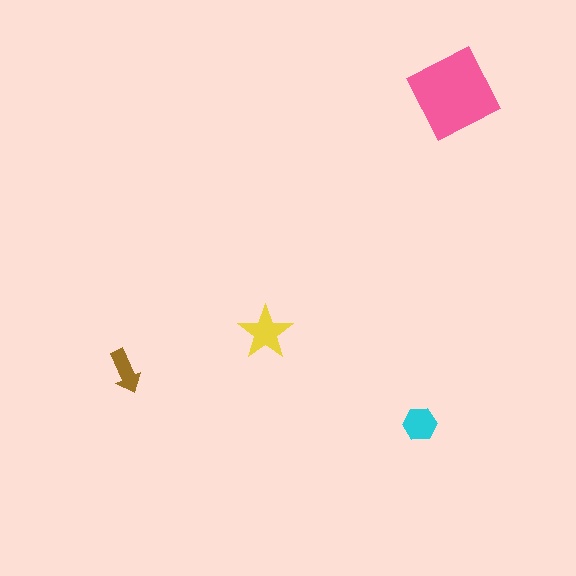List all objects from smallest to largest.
The brown arrow, the cyan hexagon, the yellow star, the pink diamond.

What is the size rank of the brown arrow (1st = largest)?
4th.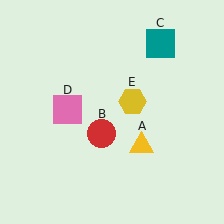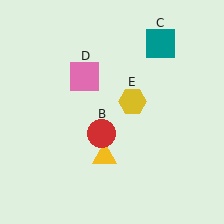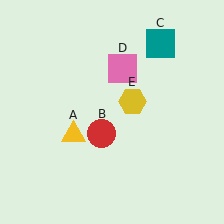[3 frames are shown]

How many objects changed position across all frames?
2 objects changed position: yellow triangle (object A), pink square (object D).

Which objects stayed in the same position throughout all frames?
Red circle (object B) and teal square (object C) and yellow hexagon (object E) remained stationary.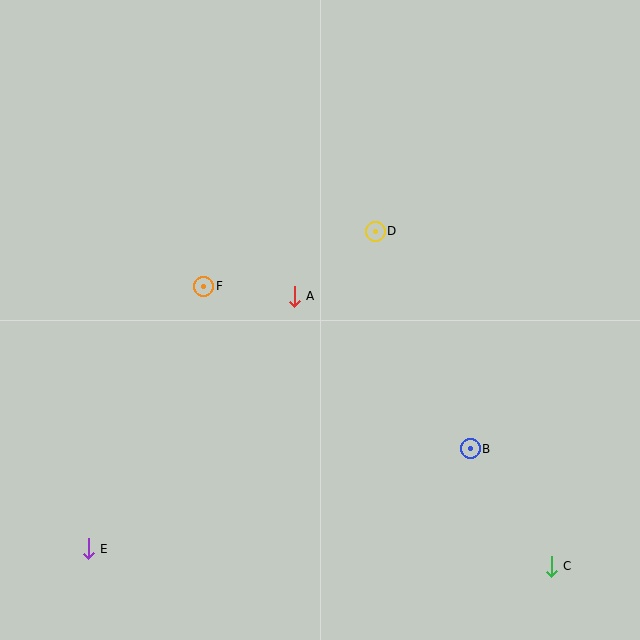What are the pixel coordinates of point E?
Point E is at (88, 549).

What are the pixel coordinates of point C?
Point C is at (551, 566).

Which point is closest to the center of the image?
Point A at (294, 296) is closest to the center.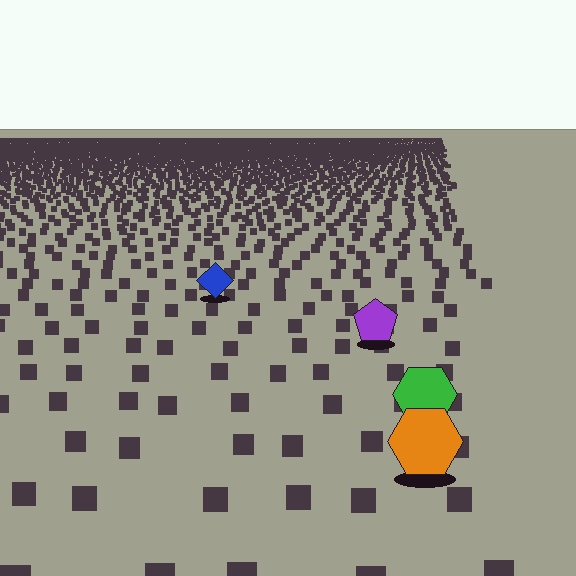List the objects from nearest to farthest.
From nearest to farthest: the orange hexagon, the green hexagon, the purple pentagon, the blue diamond.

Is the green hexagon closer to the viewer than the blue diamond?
Yes. The green hexagon is closer — you can tell from the texture gradient: the ground texture is coarser near it.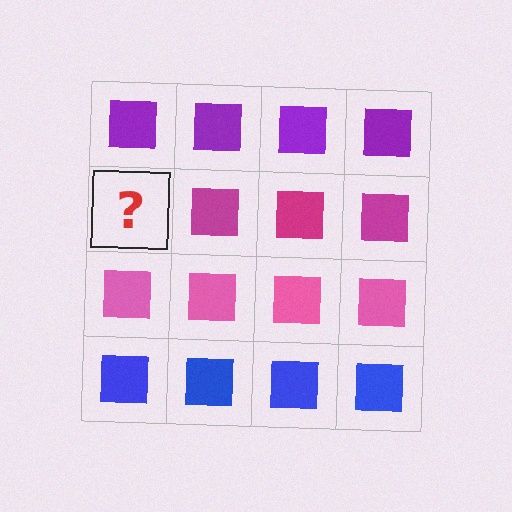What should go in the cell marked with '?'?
The missing cell should contain a magenta square.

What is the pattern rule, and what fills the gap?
The rule is that each row has a consistent color. The gap should be filled with a magenta square.